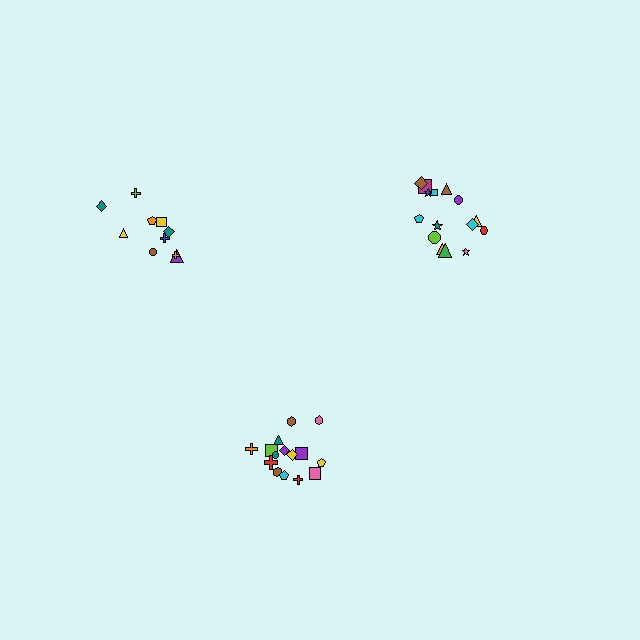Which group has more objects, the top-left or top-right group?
The top-right group.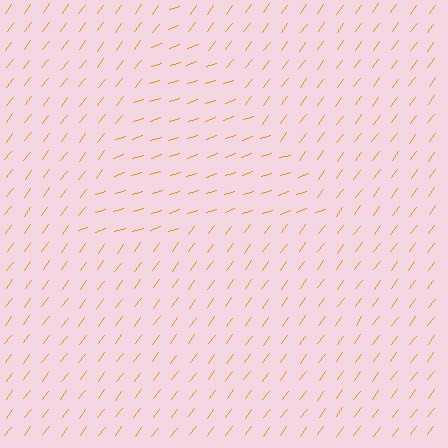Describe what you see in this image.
The image is filled with small orange line segments. A triangle region in the image has lines oriented differently from the surrounding lines, creating a visible texture boundary.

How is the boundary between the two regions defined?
The boundary is defined purely by a change in line orientation (approximately 35 degrees difference). All lines are the same color and thickness.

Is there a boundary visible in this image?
Yes, there is a texture boundary formed by a change in line orientation.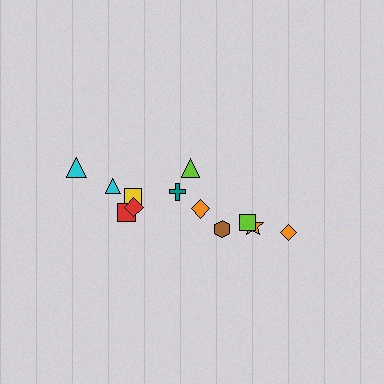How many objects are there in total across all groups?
There are 12 objects.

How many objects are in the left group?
There are 7 objects.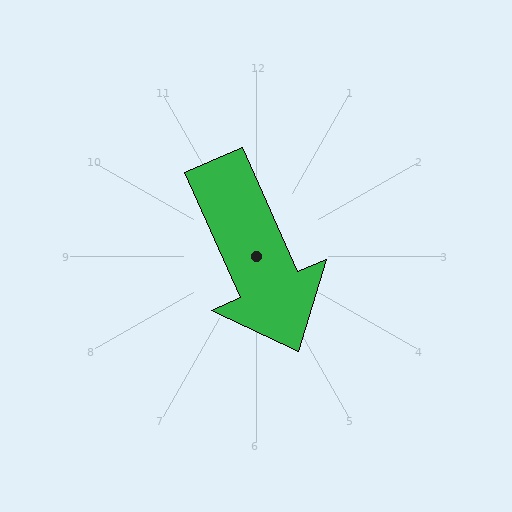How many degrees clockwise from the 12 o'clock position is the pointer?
Approximately 156 degrees.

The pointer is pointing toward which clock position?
Roughly 5 o'clock.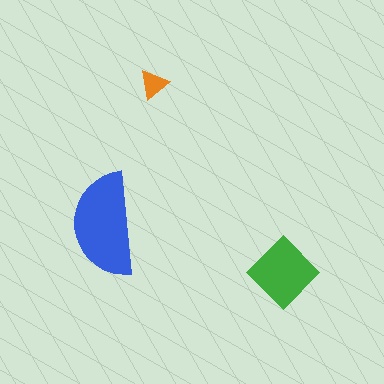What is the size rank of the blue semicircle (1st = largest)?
1st.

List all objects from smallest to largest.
The orange triangle, the green diamond, the blue semicircle.